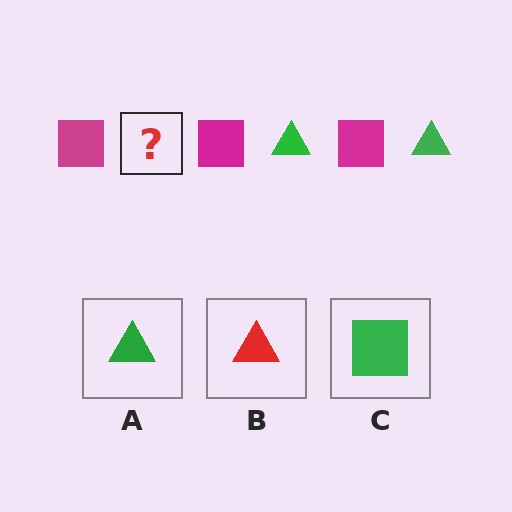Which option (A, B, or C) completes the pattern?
A.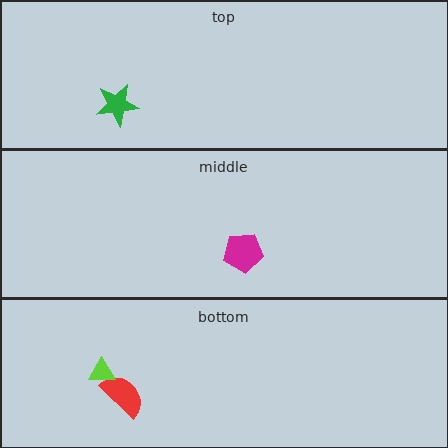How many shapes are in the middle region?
1.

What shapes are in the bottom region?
The red semicircle, the lime triangle.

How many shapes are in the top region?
1.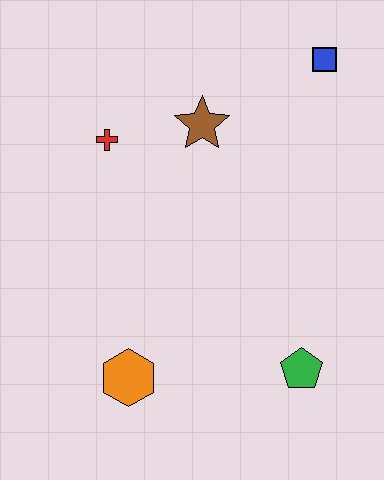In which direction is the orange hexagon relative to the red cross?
The orange hexagon is below the red cross.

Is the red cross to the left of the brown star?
Yes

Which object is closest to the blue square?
The brown star is closest to the blue square.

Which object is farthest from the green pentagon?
The blue square is farthest from the green pentagon.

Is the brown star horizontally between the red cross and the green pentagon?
Yes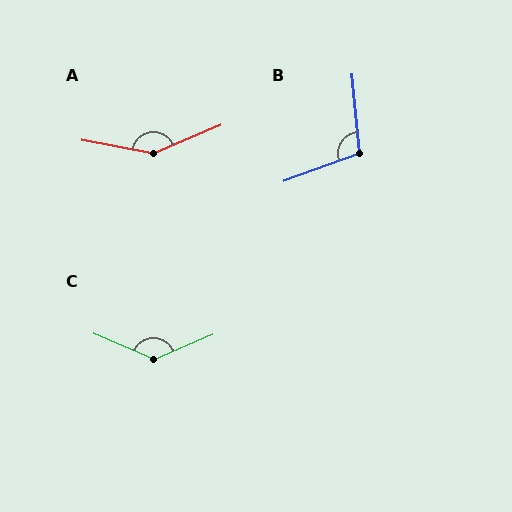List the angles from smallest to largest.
B (105°), C (134°), A (146°).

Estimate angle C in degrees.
Approximately 134 degrees.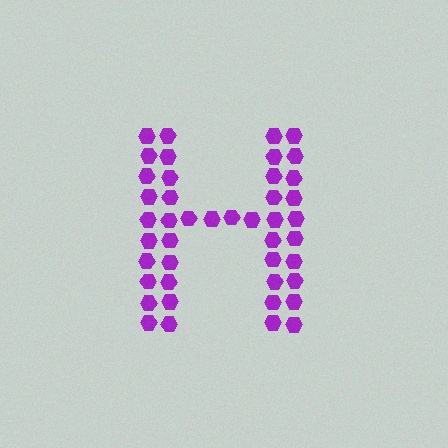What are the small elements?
The small elements are hexagons.